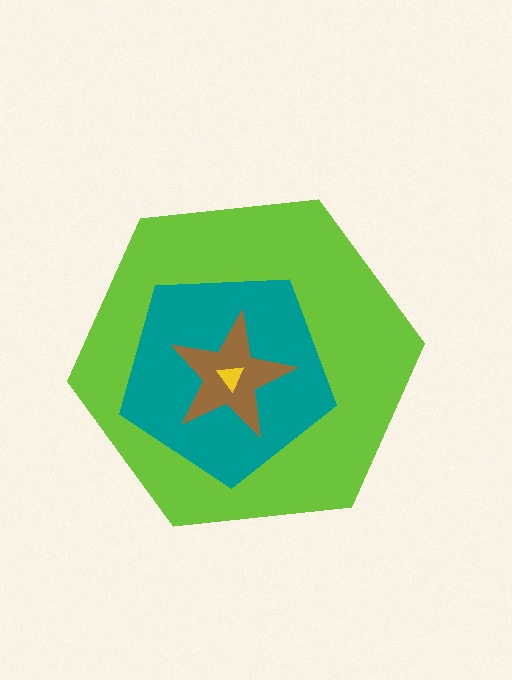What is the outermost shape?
The lime hexagon.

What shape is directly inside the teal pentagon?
The brown star.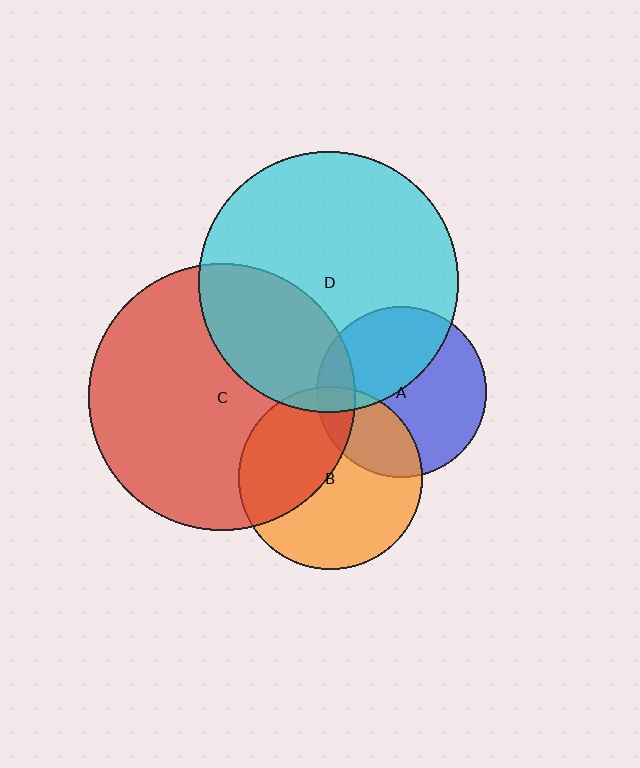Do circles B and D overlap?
Yes.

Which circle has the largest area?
Circle C (red).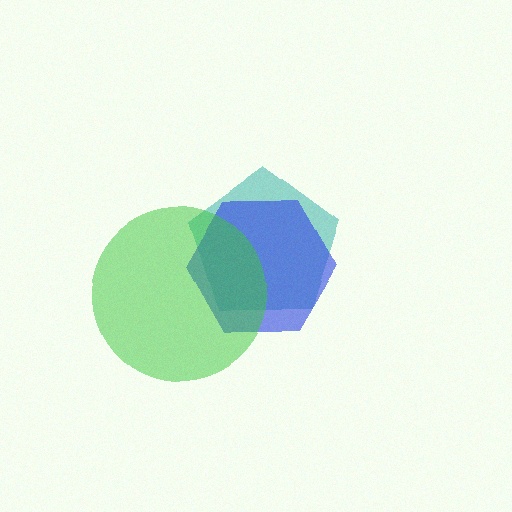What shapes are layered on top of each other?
The layered shapes are: a teal pentagon, a blue hexagon, a green circle.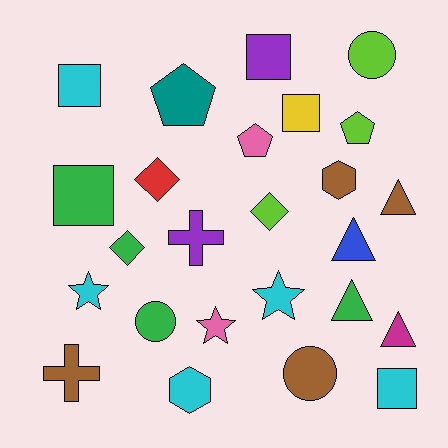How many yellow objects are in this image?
There is 1 yellow object.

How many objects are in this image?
There are 25 objects.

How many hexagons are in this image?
There are 2 hexagons.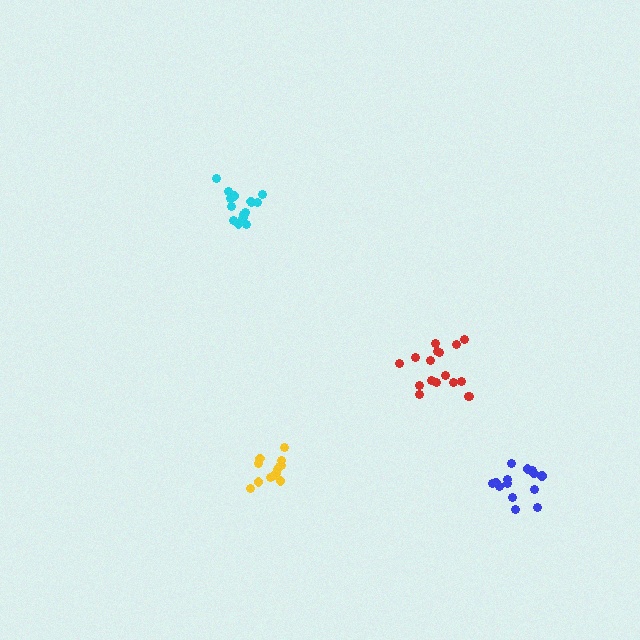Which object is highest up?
The cyan cluster is topmost.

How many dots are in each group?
Group 1: 17 dots, Group 2: 14 dots, Group 3: 16 dots, Group 4: 13 dots (60 total).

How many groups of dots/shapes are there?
There are 4 groups.